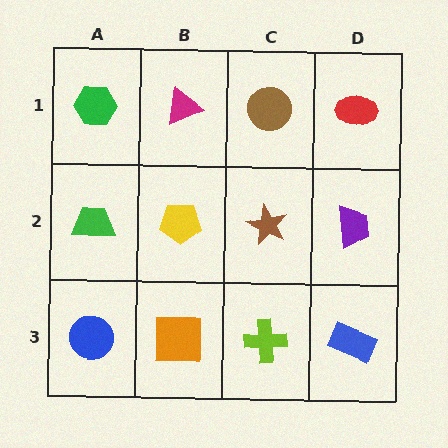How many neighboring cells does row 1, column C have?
3.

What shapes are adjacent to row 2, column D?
A red ellipse (row 1, column D), a blue rectangle (row 3, column D), a brown star (row 2, column C).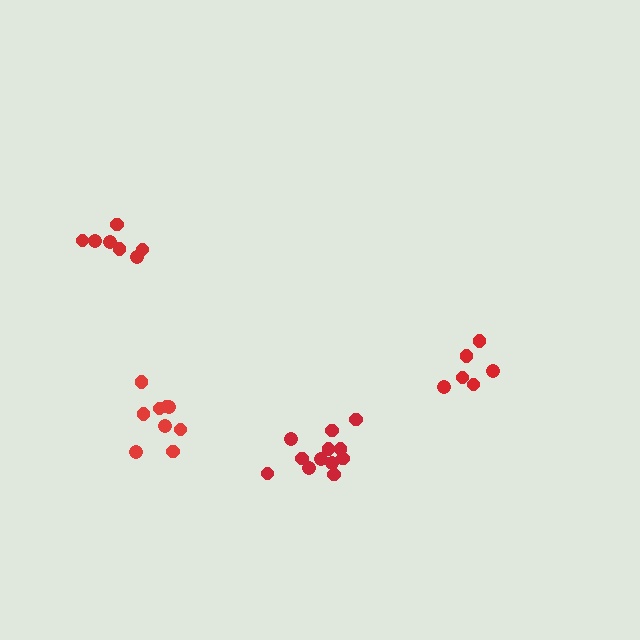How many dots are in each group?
Group 1: 7 dots, Group 2: 9 dots, Group 3: 12 dots, Group 4: 6 dots (34 total).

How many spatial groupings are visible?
There are 4 spatial groupings.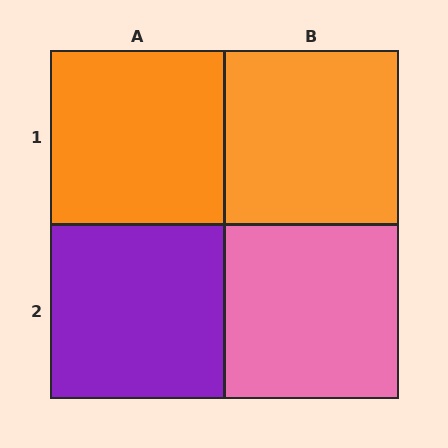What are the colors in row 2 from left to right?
Purple, pink.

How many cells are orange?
2 cells are orange.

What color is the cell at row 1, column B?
Orange.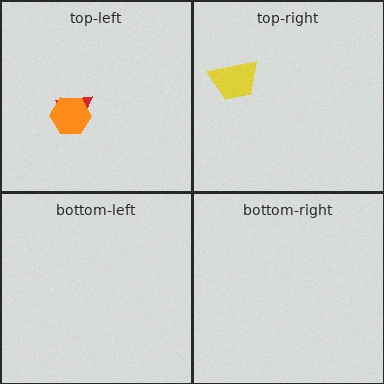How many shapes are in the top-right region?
1.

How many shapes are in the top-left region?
2.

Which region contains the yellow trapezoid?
The top-right region.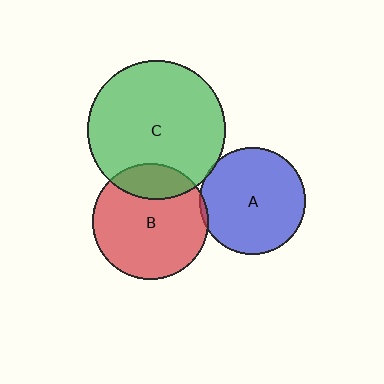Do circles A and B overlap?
Yes.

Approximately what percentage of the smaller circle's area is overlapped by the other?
Approximately 5%.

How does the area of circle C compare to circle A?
Approximately 1.7 times.